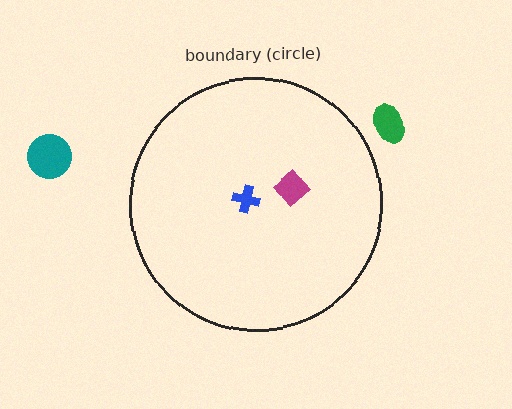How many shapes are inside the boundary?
2 inside, 2 outside.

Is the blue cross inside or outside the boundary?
Inside.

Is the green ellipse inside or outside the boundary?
Outside.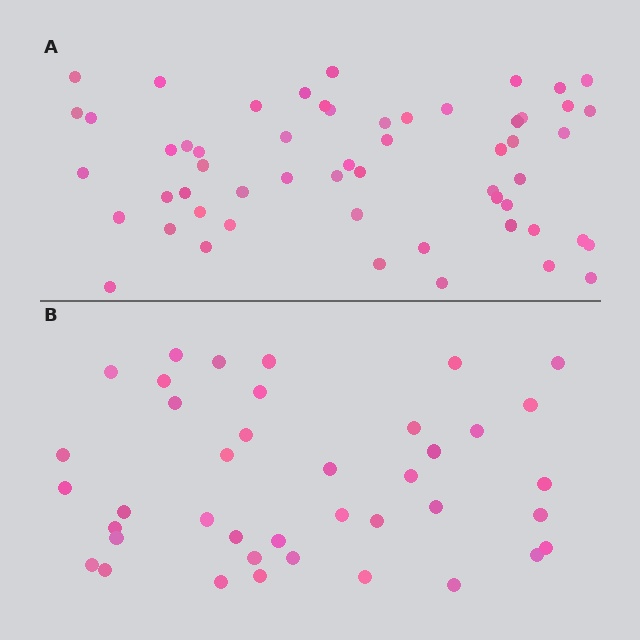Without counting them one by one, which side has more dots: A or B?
Region A (the top region) has more dots.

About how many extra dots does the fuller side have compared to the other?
Region A has approximately 15 more dots than region B.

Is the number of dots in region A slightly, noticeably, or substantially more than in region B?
Region A has noticeably more, but not dramatically so. The ratio is roughly 1.4 to 1.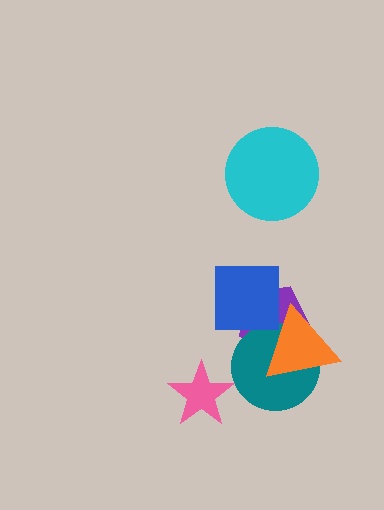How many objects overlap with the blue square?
1 object overlaps with the blue square.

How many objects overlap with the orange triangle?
2 objects overlap with the orange triangle.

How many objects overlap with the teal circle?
2 objects overlap with the teal circle.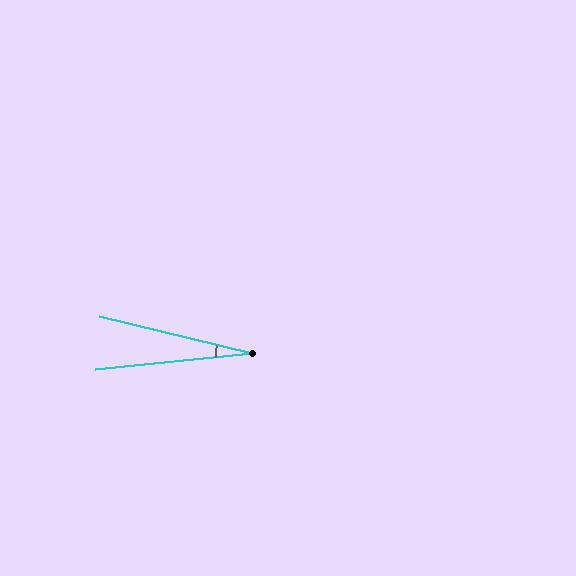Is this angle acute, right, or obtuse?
It is acute.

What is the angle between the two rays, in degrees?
Approximately 19 degrees.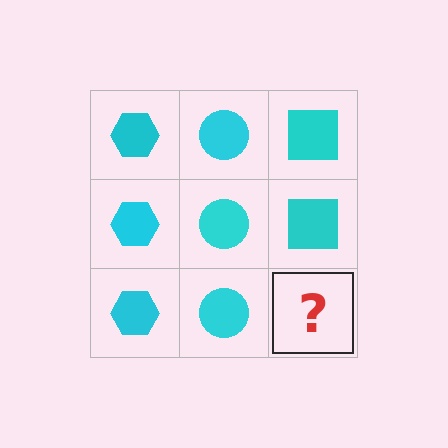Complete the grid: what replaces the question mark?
The question mark should be replaced with a cyan square.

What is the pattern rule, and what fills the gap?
The rule is that each column has a consistent shape. The gap should be filled with a cyan square.